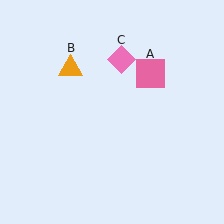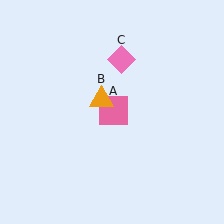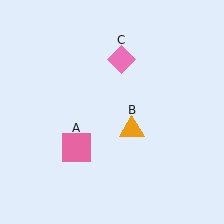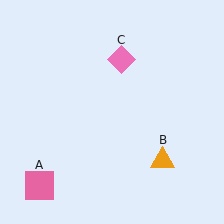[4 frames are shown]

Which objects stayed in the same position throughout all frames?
Pink diamond (object C) remained stationary.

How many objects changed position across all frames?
2 objects changed position: pink square (object A), orange triangle (object B).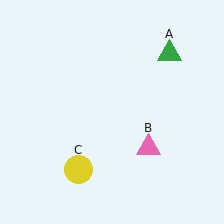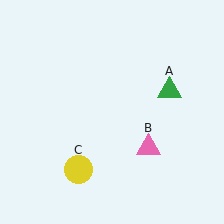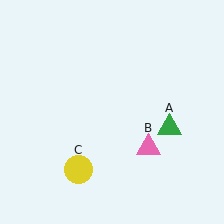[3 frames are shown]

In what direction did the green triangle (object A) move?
The green triangle (object A) moved down.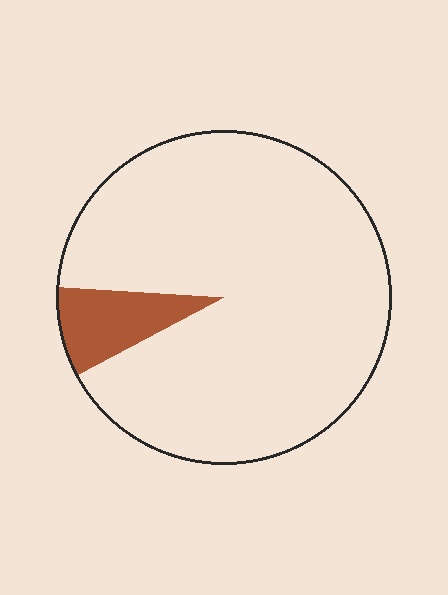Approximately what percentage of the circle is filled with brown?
Approximately 10%.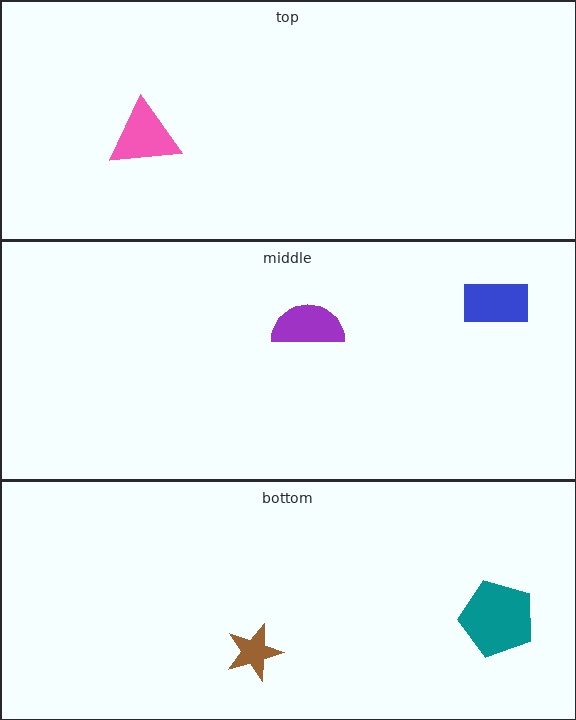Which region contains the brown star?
The bottom region.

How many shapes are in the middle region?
2.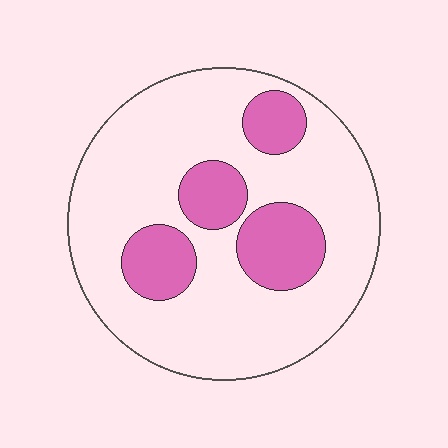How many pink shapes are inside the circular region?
4.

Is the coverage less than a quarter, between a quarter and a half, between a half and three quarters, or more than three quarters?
Less than a quarter.